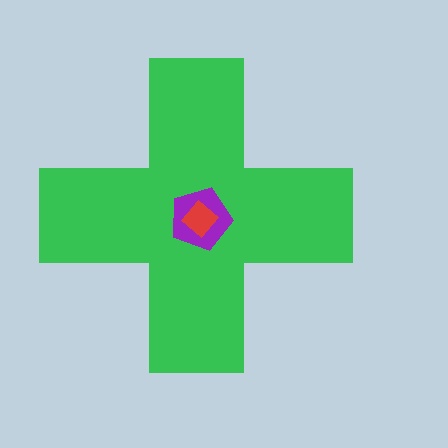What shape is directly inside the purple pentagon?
The red diamond.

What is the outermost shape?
The green cross.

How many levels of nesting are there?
3.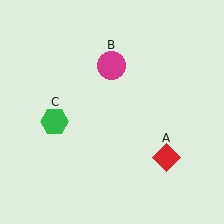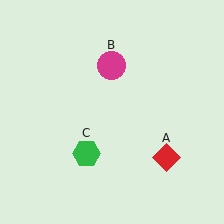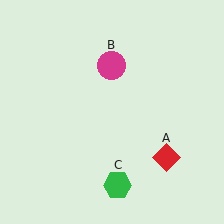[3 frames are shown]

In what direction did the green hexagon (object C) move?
The green hexagon (object C) moved down and to the right.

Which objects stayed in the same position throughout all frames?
Red diamond (object A) and magenta circle (object B) remained stationary.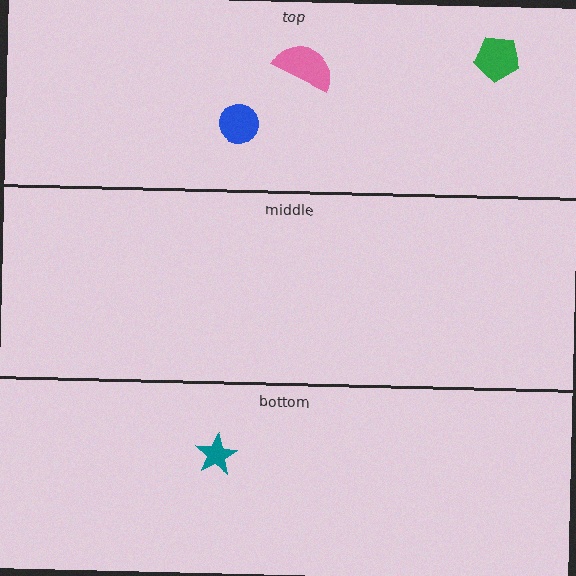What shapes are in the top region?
The blue circle, the green pentagon, the pink semicircle.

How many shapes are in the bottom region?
1.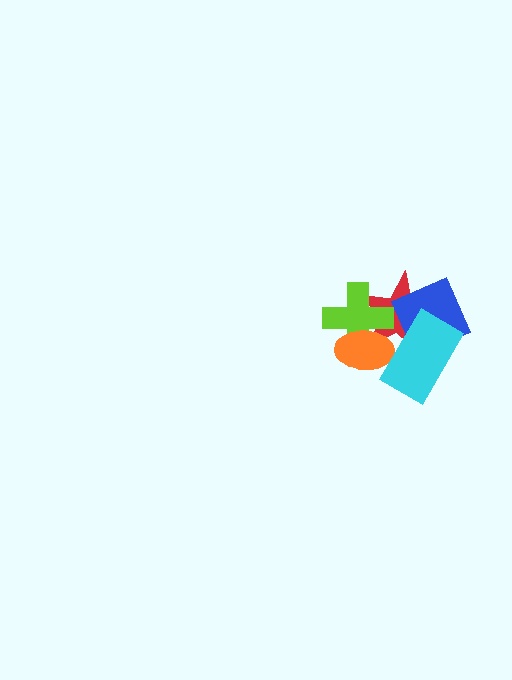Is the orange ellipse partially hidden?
Yes, it is partially covered by another shape.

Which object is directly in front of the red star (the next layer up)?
The lime cross is directly in front of the red star.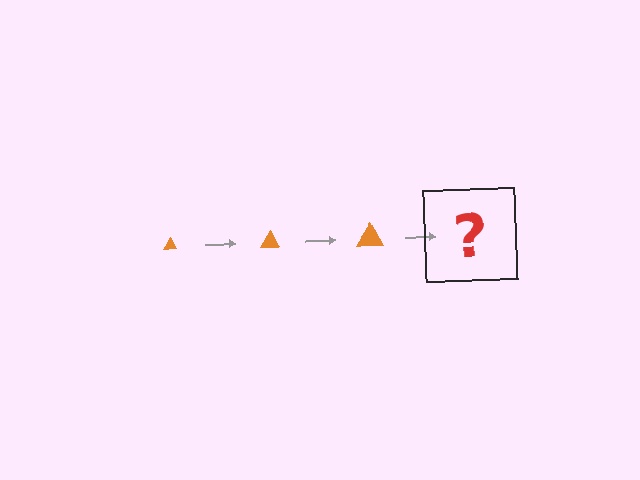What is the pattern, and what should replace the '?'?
The pattern is that the triangle gets progressively larger each step. The '?' should be an orange triangle, larger than the previous one.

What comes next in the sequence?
The next element should be an orange triangle, larger than the previous one.